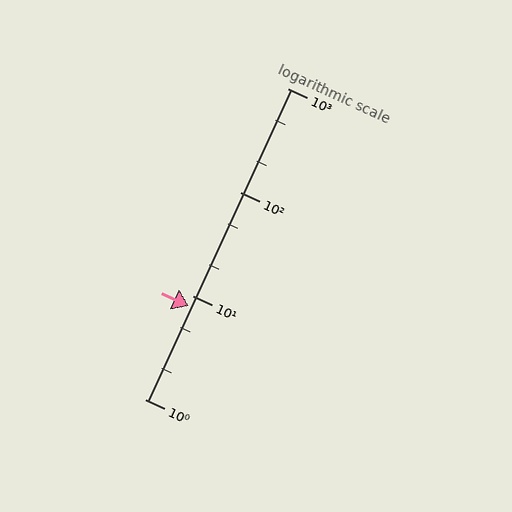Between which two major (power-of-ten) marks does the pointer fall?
The pointer is between 1 and 10.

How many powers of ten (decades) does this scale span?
The scale spans 3 decades, from 1 to 1000.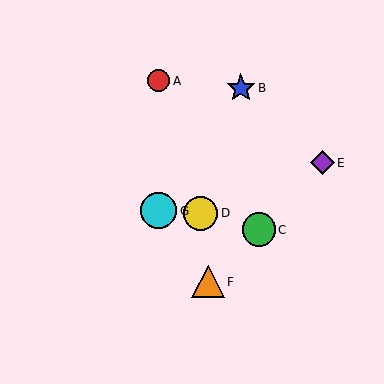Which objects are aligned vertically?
Objects A, G are aligned vertically.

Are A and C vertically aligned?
No, A is at x≈159 and C is at x≈259.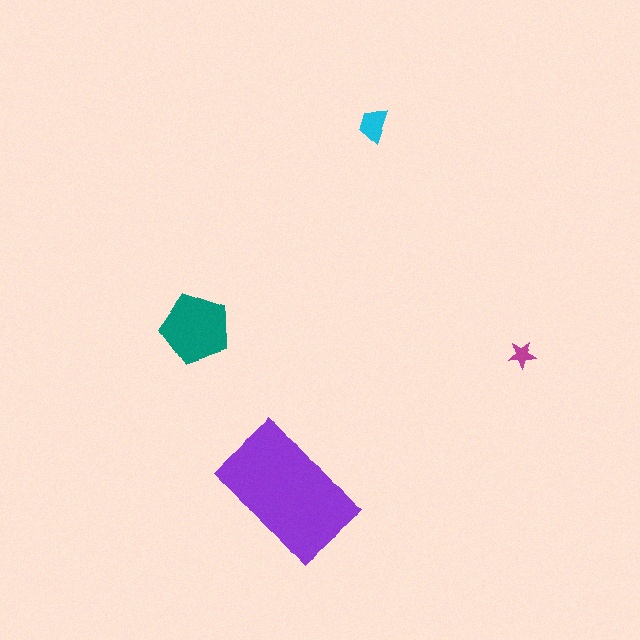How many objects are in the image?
There are 4 objects in the image.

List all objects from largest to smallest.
The purple rectangle, the teal pentagon, the cyan trapezoid, the magenta star.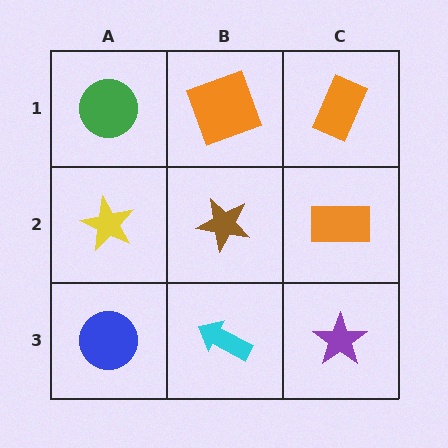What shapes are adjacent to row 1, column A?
A yellow star (row 2, column A), an orange square (row 1, column B).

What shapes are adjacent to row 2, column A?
A green circle (row 1, column A), a blue circle (row 3, column A), a brown star (row 2, column B).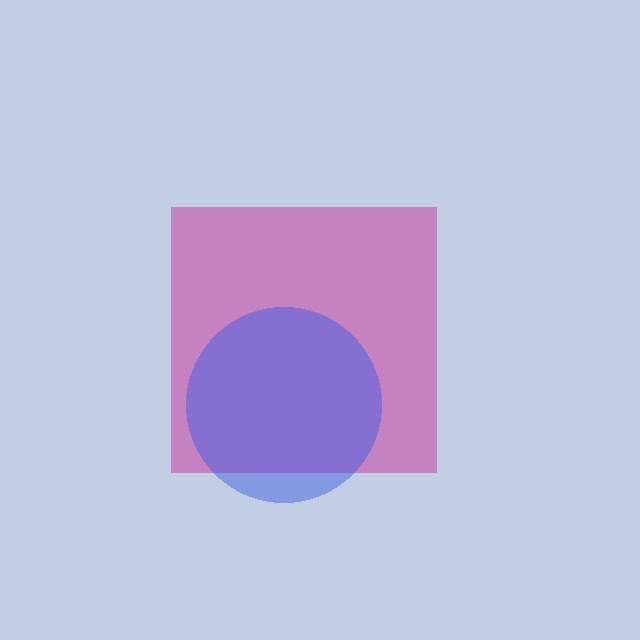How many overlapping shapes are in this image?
There are 2 overlapping shapes in the image.